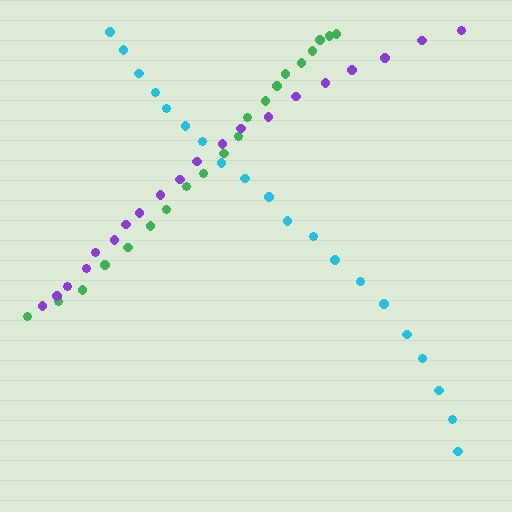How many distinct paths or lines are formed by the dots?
There are 3 distinct paths.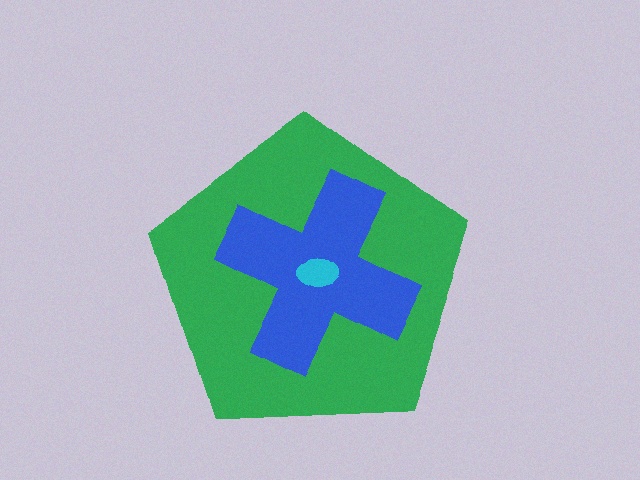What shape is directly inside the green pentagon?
The blue cross.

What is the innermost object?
The cyan ellipse.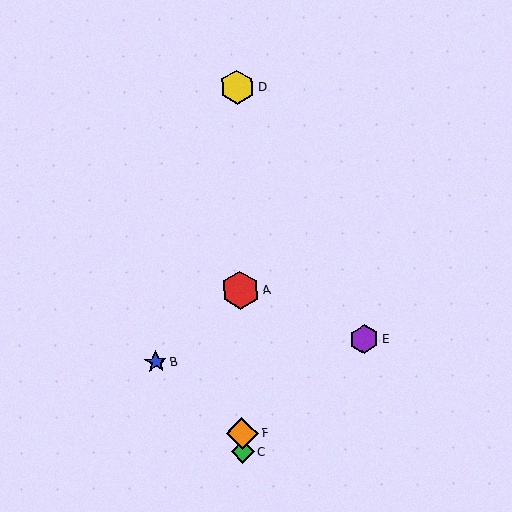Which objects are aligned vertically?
Objects A, C, D, F are aligned vertically.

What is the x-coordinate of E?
Object E is at x≈364.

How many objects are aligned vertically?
4 objects (A, C, D, F) are aligned vertically.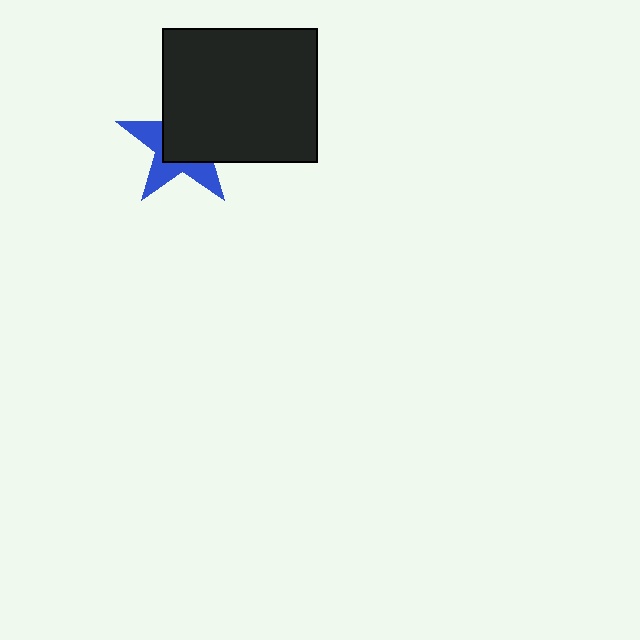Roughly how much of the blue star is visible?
A small part of it is visible (roughly 41%).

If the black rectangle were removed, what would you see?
You would see the complete blue star.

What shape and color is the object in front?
The object in front is a black rectangle.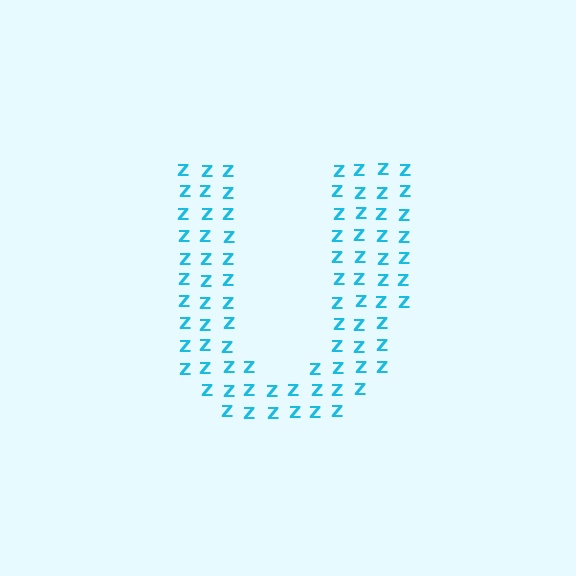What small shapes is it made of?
It is made of small letter Z's.